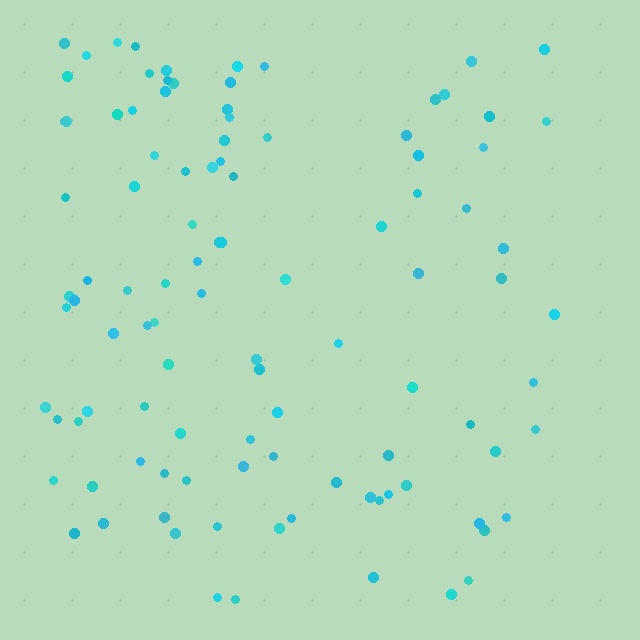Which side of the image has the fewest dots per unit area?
The right.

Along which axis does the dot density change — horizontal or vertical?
Horizontal.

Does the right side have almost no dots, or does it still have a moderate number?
Still a moderate number, just noticeably fewer than the left.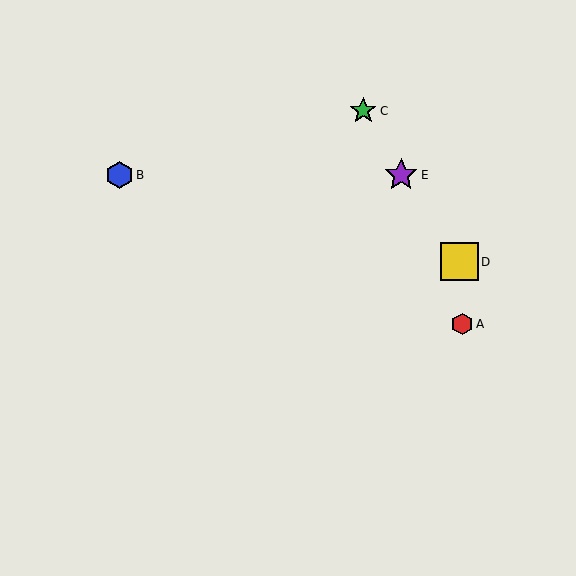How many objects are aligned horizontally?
2 objects (B, E) are aligned horizontally.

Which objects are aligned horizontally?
Objects B, E are aligned horizontally.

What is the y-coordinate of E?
Object E is at y≈175.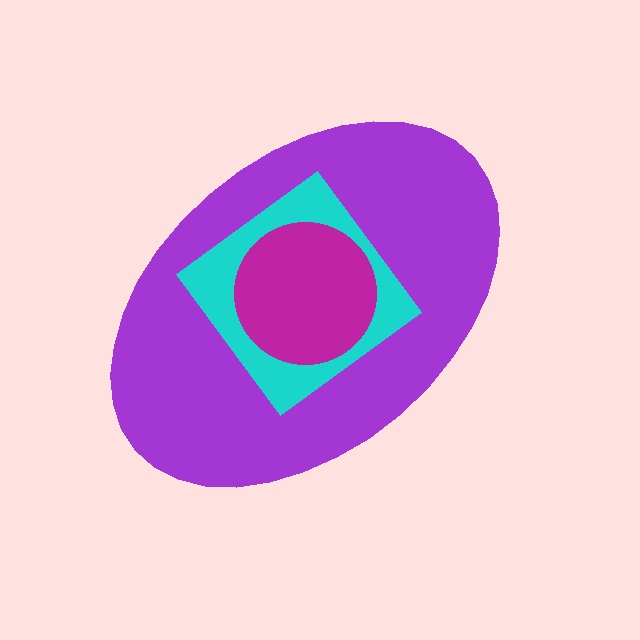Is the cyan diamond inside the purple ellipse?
Yes.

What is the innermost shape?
The magenta circle.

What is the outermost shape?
The purple ellipse.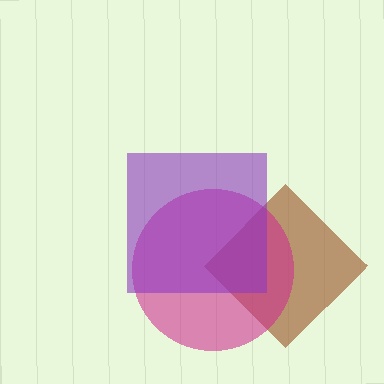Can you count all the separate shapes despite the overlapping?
Yes, there are 3 separate shapes.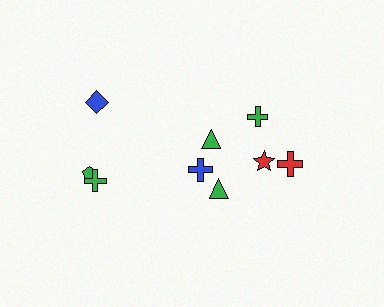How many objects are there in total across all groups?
There are 9 objects.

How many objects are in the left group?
There are 3 objects.